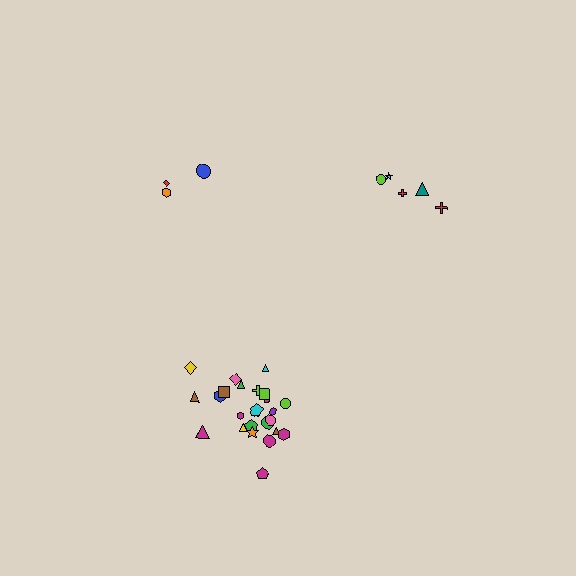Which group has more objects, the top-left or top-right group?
The top-right group.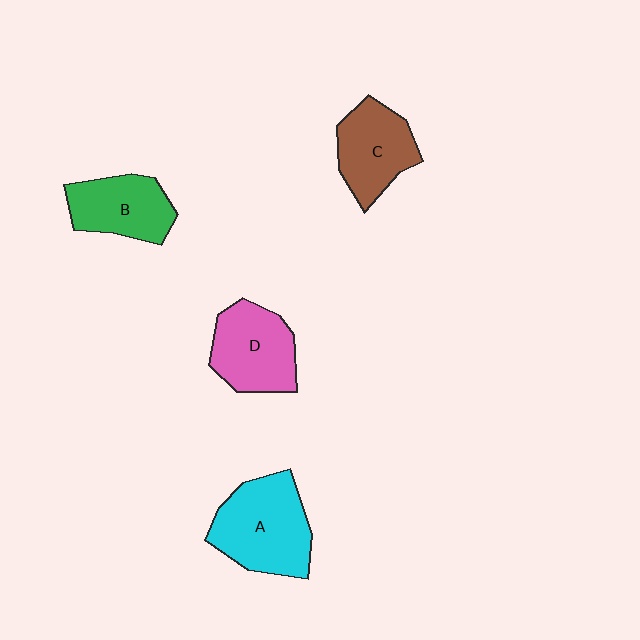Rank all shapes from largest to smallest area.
From largest to smallest: A (cyan), D (pink), C (brown), B (green).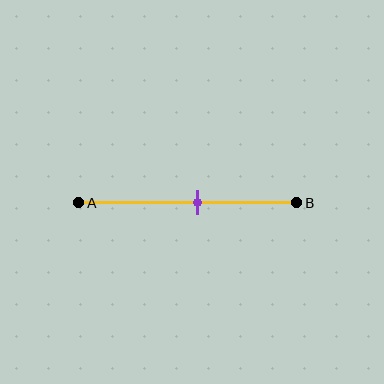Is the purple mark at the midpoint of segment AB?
No, the mark is at about 55% from A, not at the 50% midpoint.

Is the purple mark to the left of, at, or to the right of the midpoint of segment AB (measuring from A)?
The purple mark is to the right of the midpoint of segment AB.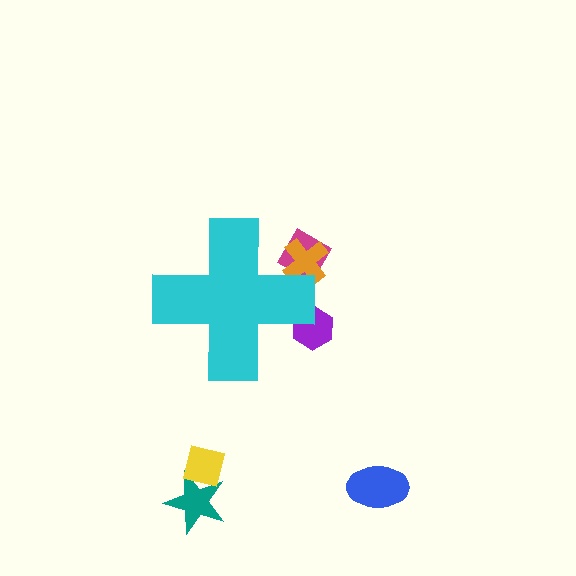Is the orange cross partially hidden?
Yes, the orange cross is partially hidden behind the cyan cross.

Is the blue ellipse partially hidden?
No, the blue ellipse is fully visible.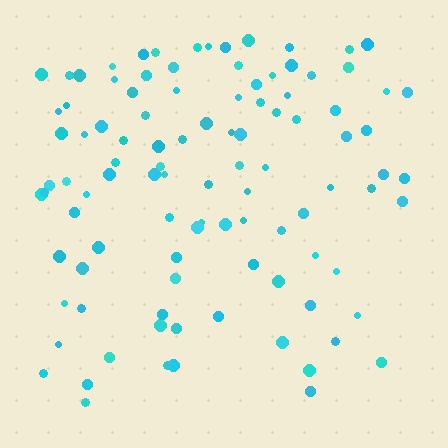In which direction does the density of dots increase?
From bottom to top, with the top side densest.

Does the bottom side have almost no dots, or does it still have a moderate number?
Still a moderate number, just noticeably fewer than the top.